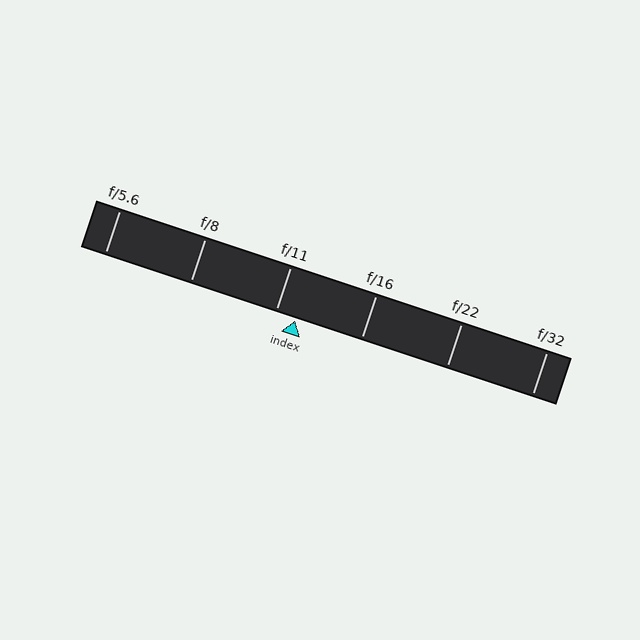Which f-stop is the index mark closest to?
The index mark is closest to f/11.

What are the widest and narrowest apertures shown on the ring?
The widest aperture shown is f/5.6 and the narrowest is f/32.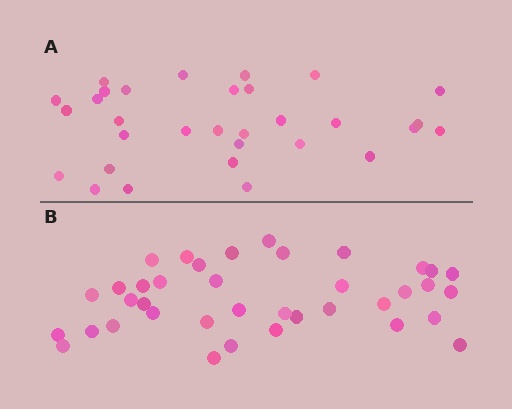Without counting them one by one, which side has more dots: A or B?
Region B (the bottom region) has more dots.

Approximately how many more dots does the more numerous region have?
Region B has roughly 8 or so more dots than region A.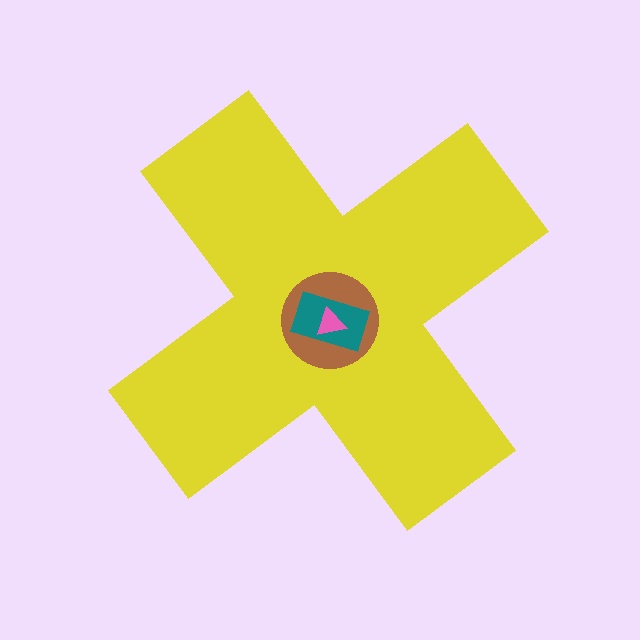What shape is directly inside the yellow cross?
The brown circle.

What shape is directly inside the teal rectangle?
The pink triangle.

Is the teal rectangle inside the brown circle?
Yes.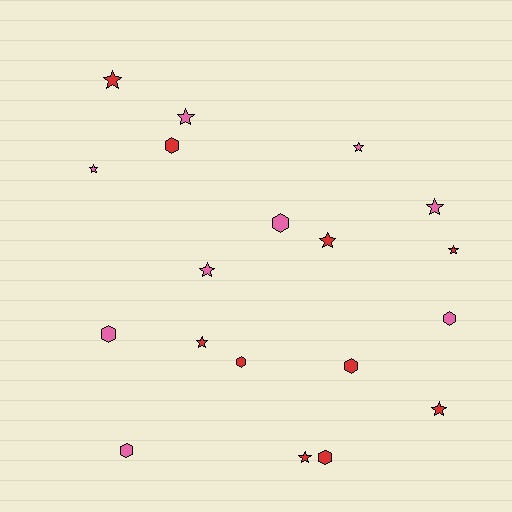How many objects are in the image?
There are 19 objects.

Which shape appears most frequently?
Star, with 11 objects.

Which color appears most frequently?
Red, with 10 objects.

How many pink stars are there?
There are 5 pink stars.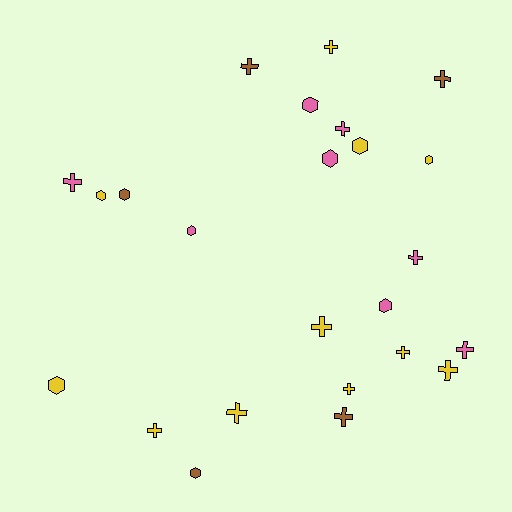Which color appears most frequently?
Yellow, with 11 objects.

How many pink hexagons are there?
There are 4 pink hexagons.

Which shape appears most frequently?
Cross, with 14 objects.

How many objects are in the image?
There are 24 objects.